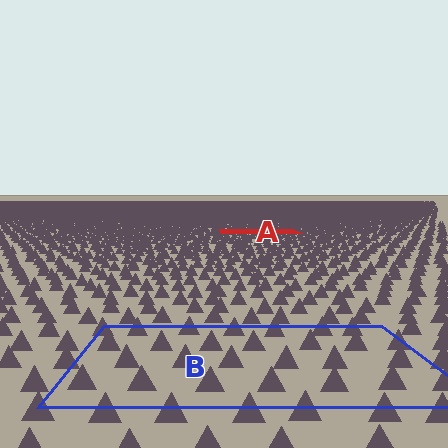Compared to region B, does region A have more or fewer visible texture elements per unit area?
Region A has more texture elements per unit area — they are packed more densely because it is farther away.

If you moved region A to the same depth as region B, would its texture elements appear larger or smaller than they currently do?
They would appear larger. At a closer depth, the same texture elements are projected at a bigger on-screen size.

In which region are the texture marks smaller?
The texture marks are smaller in region A, because it is farther away.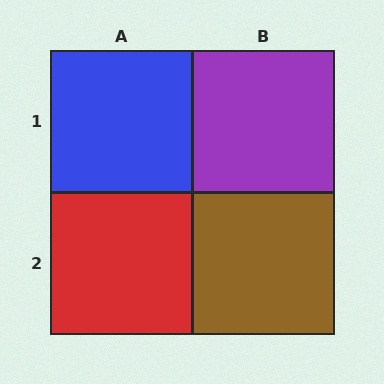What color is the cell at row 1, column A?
Blue.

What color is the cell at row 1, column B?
Purple.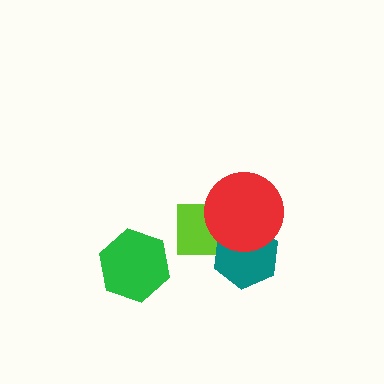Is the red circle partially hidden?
No, no other shape covers it.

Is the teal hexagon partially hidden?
Yes, it is partially covered by another shape.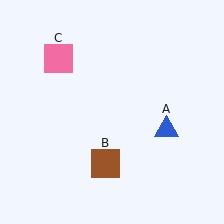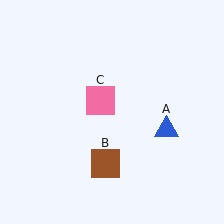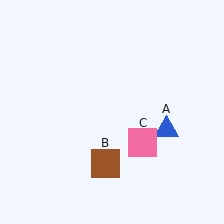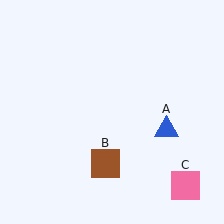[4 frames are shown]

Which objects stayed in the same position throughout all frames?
Blue triangle (object A) and brown square (object B) remained stationary.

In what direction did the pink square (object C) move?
The pink square (object C) moved down and to the right.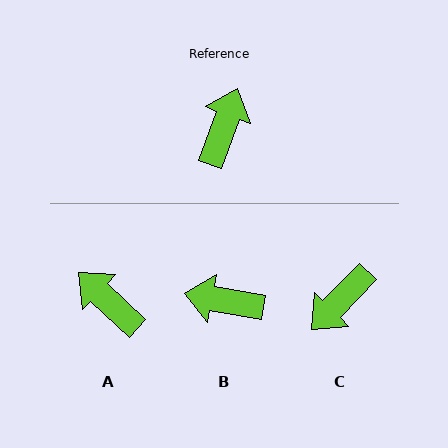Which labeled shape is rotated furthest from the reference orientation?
C, about 156 degrees away.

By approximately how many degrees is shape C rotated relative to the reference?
Approximately 156 degrees counter-clockwise.